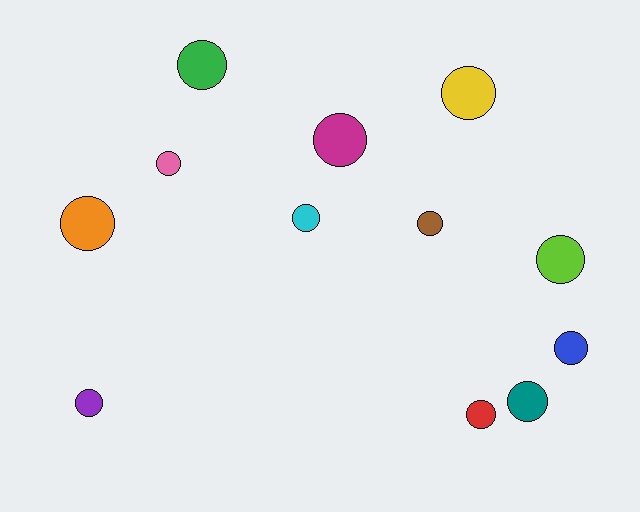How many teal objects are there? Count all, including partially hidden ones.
There is 1 teal object.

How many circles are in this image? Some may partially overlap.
There are 12 circles.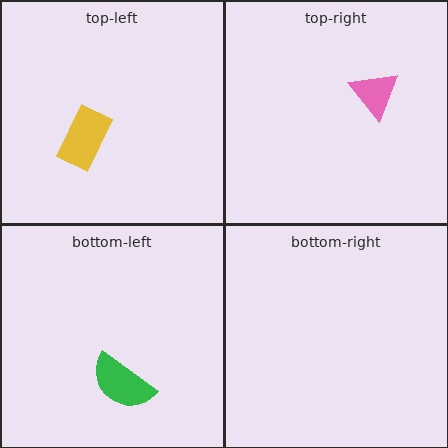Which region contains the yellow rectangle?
The top-left region.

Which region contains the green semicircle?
The bottom-left region.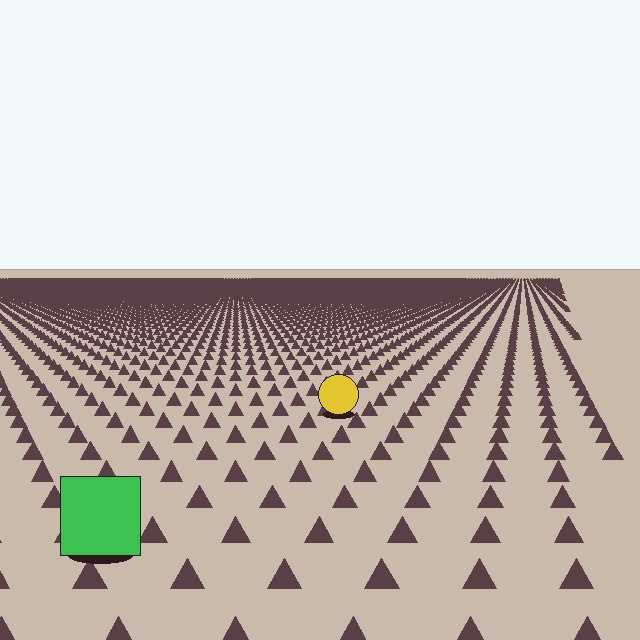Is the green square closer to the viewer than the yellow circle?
Yes. The green square is closer — you can tell from the texture gradient: the ground texture is coarser near it.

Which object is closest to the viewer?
The green square is closest. The texture marks near it are larger and more spread out.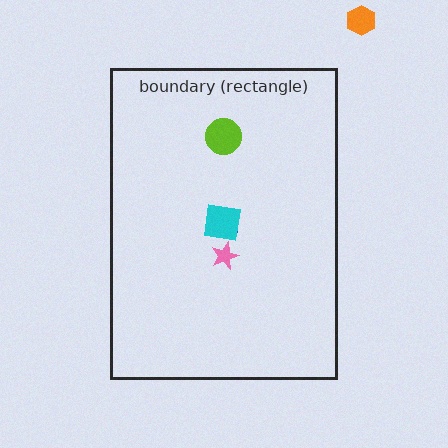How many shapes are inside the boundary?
4 inside, 1 outside.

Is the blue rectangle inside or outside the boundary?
Inside.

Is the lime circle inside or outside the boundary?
Inside.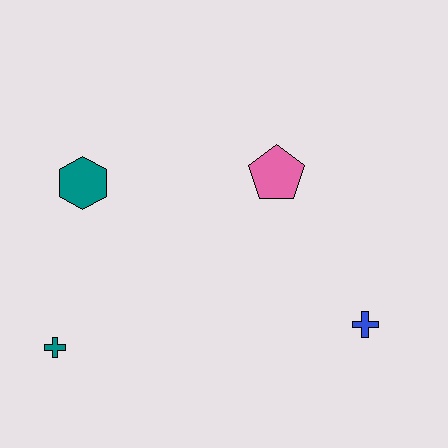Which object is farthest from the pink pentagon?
The teal cross is farthest from the pink pentagon.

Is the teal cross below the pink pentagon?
Yes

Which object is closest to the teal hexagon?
The teal cross is closest to the teal hexagon.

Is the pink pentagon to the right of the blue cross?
No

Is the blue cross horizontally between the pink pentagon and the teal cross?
No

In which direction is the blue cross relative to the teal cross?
The blue cross is to the right of the teal cross.